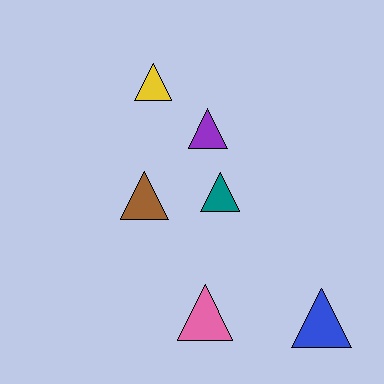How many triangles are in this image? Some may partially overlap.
There are 6 triangles.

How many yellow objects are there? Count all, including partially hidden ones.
There is 1 yellow object.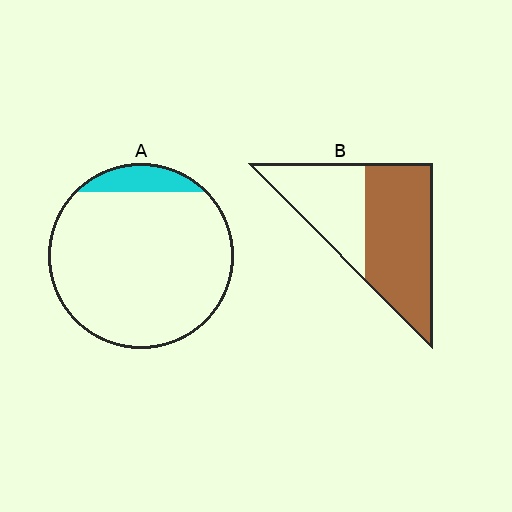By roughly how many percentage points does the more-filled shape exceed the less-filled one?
By roughly 50 percentage points (B over A).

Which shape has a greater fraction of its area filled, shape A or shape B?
Shape B.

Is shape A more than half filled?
No.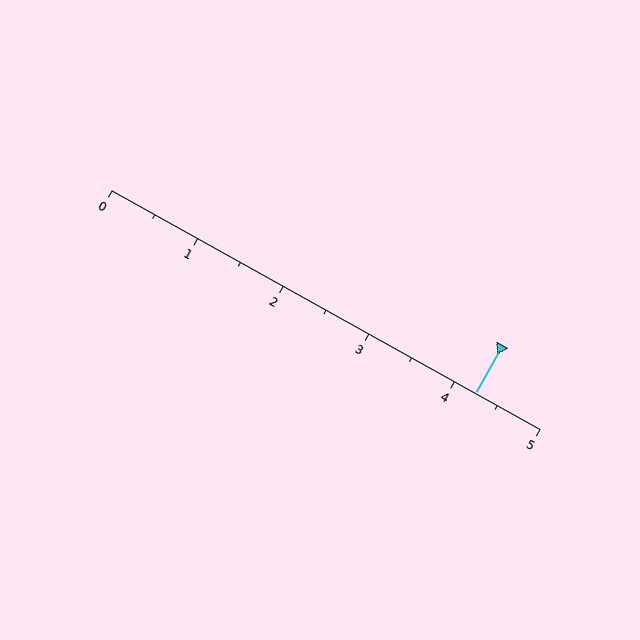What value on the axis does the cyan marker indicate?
The marker indicates approximately 4.2.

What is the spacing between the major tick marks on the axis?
The major ticks are spaced 1 apart.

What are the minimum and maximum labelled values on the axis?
The axis runs from 0 to 5.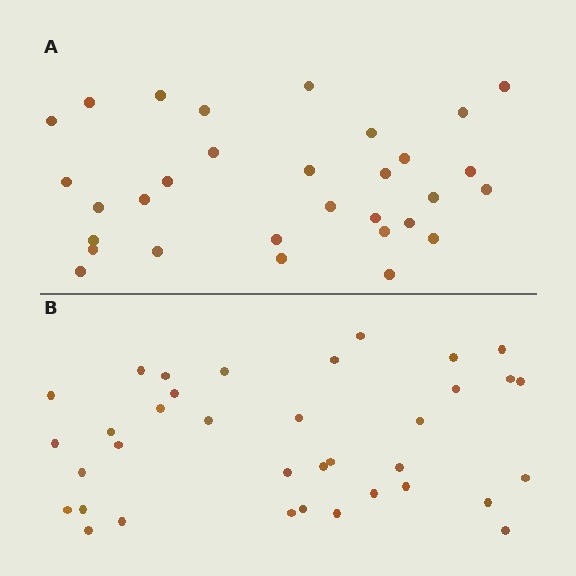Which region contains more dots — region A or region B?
Region B (the bottom region) has more dots.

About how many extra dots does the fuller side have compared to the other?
Region B has about 5 more dots than region A.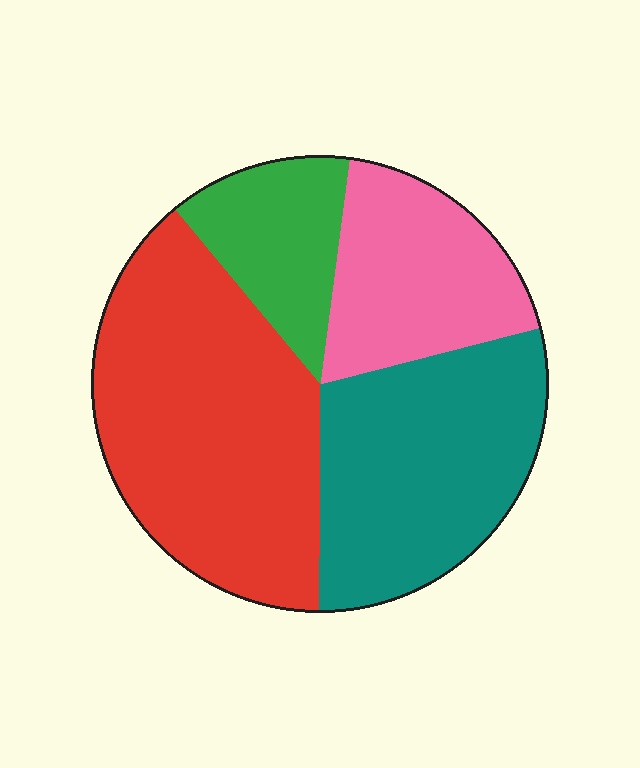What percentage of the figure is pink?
Pink covers roughly 20% of the figure.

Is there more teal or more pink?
Teal.